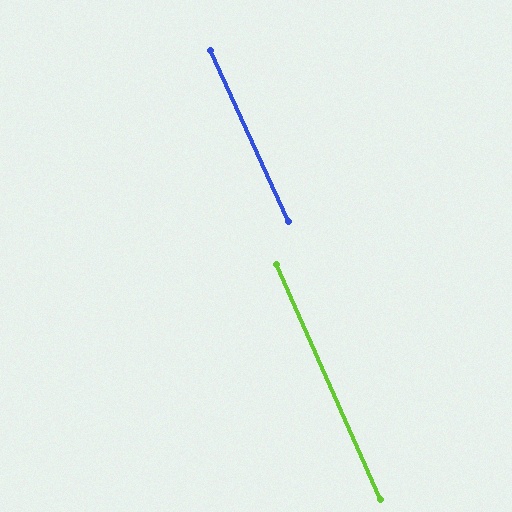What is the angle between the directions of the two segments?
Approximately 1 degree.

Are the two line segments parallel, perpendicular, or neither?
Parallel — their directions differ by only 0.8°.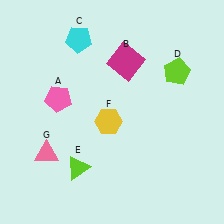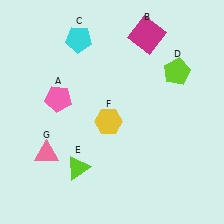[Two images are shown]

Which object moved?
The magenta square (B) moved up.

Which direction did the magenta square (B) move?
The magenta square (B) moved up.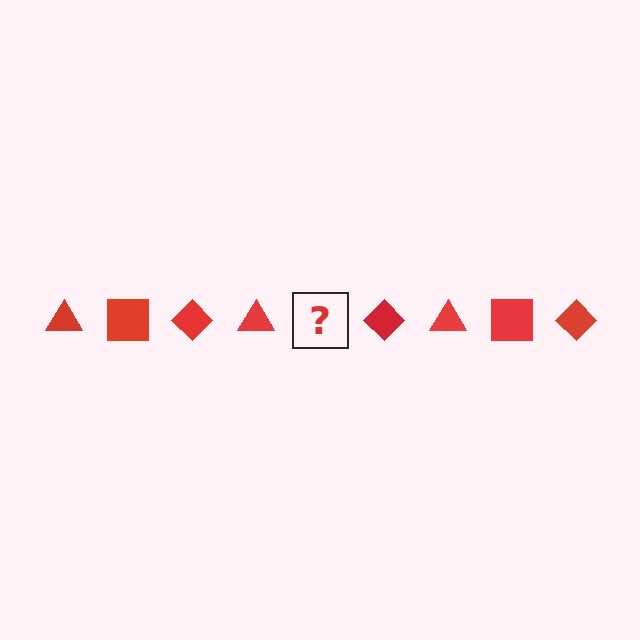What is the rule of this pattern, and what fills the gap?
The rule is that the pattern cycles through triangle, square, diamond shapes in red. The gap should be filled with a red square.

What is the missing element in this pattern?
The missing element is a red square.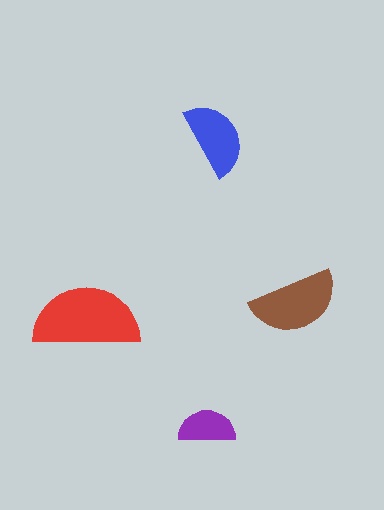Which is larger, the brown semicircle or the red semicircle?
The red one.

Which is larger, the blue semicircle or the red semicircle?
The red one.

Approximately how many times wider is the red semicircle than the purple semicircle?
About 2 times wider.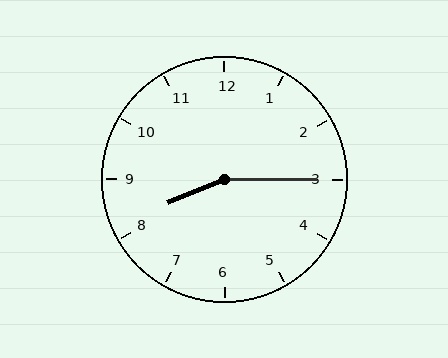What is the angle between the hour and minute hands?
Approximately 158 degrees.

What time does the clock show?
8:15.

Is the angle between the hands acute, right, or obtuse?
It is obtuse.